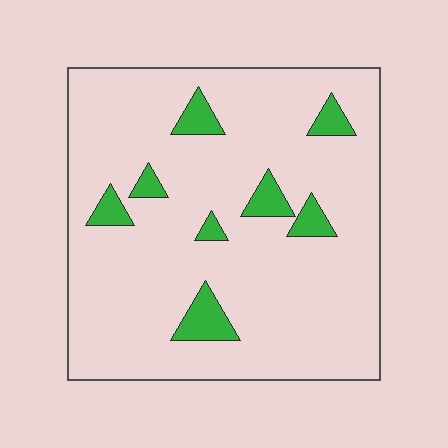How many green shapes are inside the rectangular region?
8.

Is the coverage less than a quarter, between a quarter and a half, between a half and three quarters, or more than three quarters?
Less than a quarter.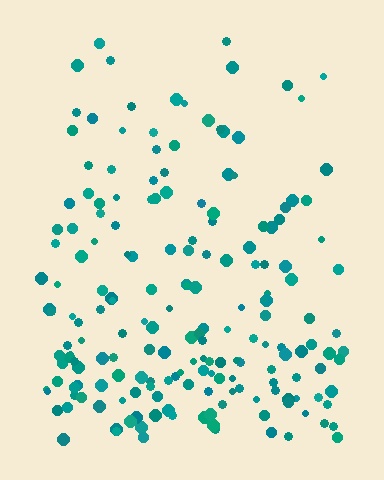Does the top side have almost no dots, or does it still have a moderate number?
Still a moderate number, just noticeably fewer than the bottom.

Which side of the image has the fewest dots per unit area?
The top.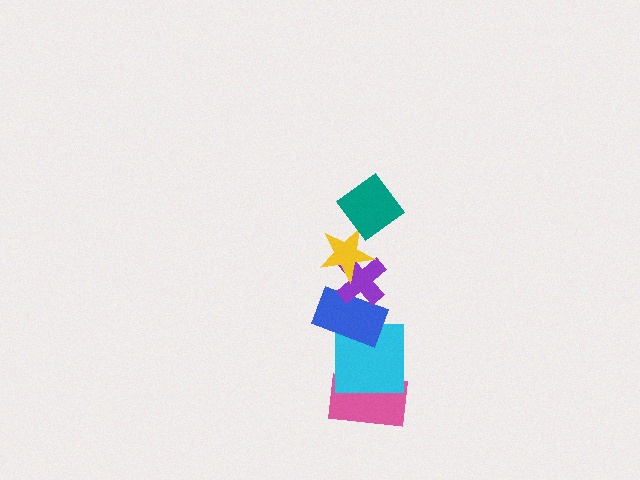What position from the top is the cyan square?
The cyan square is 5th from the top.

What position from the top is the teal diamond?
The teal diamond is 1st from the top.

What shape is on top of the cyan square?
The blue rectangle is on top of the cyan square.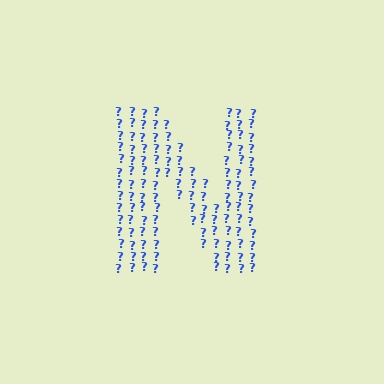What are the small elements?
The small elements are question marks.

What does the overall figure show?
The overall figure shows the letter N.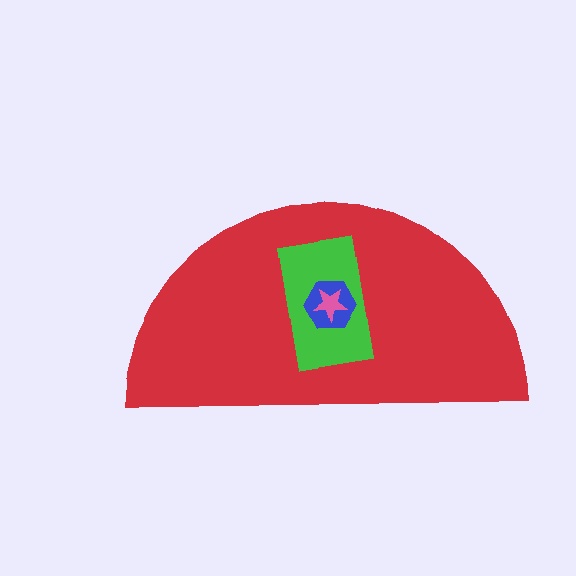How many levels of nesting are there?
4.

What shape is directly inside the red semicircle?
The green rectangle.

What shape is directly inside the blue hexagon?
The pink star.